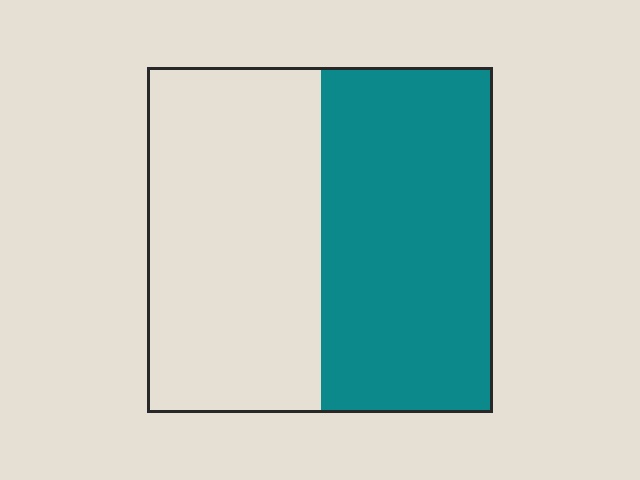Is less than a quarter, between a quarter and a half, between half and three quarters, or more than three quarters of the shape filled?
Between a quarter and a half.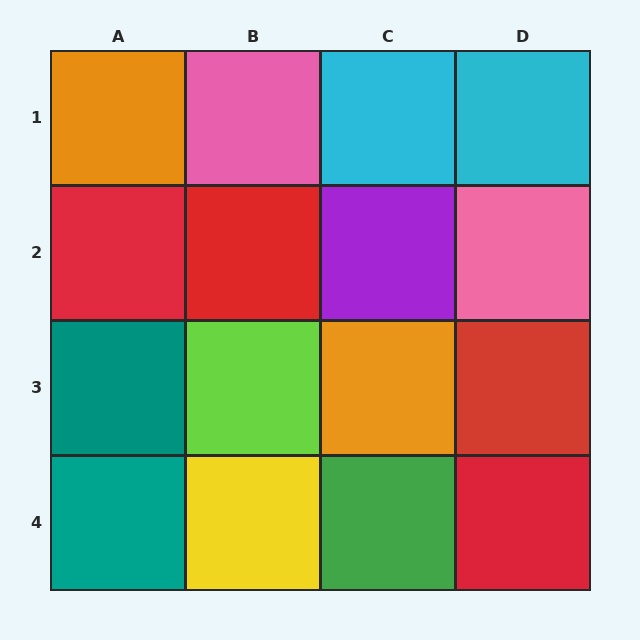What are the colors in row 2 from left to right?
Red, red, purple, pink.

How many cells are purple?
1 cell is purple.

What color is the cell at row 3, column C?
Orange.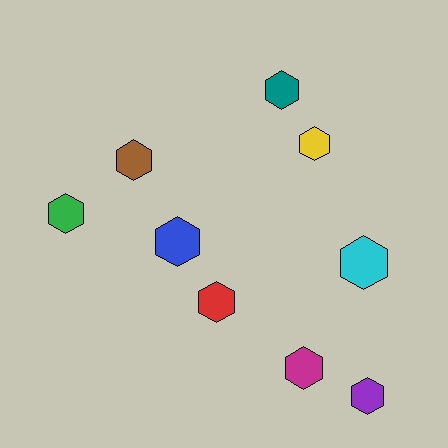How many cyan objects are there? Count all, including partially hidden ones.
There is 1 cyan object.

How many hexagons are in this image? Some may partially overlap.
There are 9 hexagons.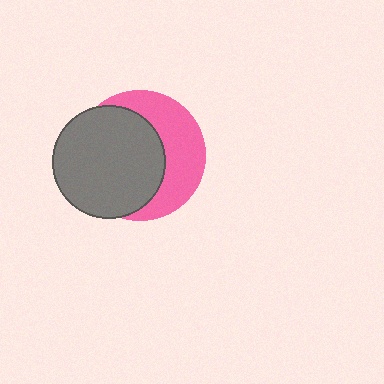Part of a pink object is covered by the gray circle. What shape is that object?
It is a circle.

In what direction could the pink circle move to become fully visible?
The pink circle could move right. That would shift it out from behind the gray circle entirely.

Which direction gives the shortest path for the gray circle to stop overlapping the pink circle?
Moving left gives the shortest separation.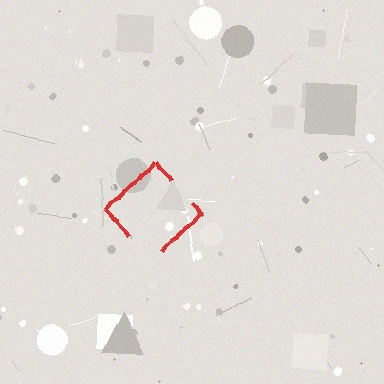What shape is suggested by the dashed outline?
The dashed outline suggests a diamond.